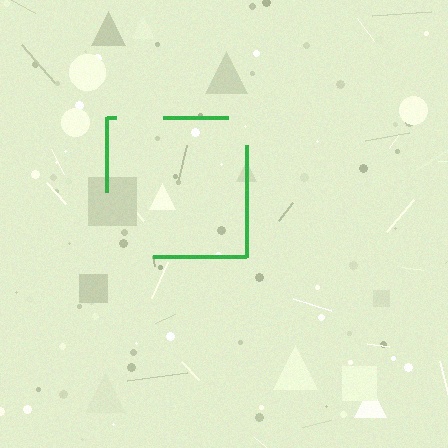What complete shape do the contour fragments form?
The contour fragments form a square.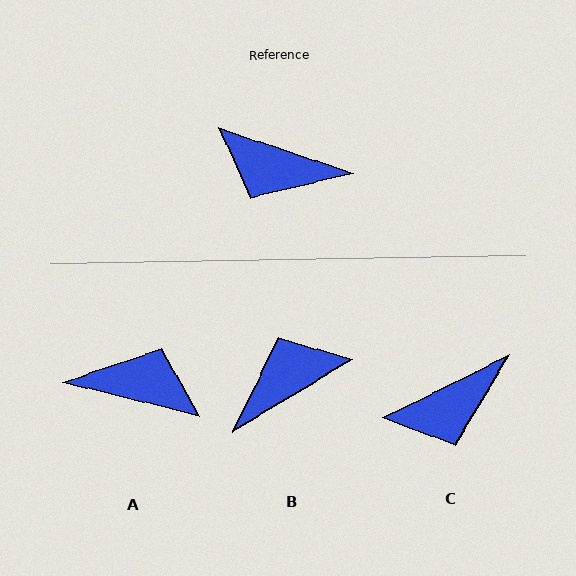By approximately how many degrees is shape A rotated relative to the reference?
Approximately 175 degrees clockwise.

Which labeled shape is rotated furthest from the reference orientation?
A, about 175 degrees away.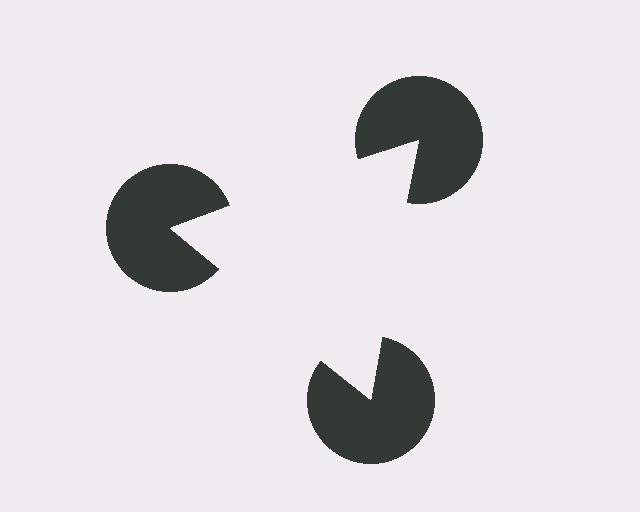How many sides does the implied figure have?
3 sides.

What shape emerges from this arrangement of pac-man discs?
An illusory triangle — its edges are inferred from the aligned wedge cuts in the pac-man discs, not physically drawn.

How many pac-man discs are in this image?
There are 3 — one at each vertex of the illusory triangle.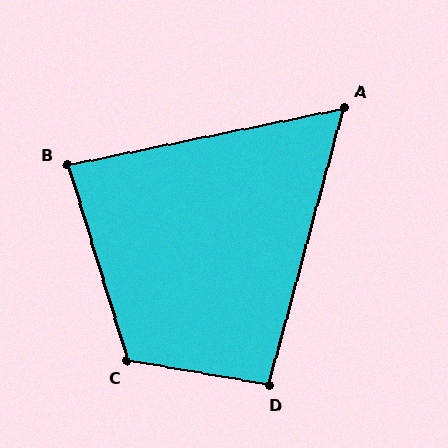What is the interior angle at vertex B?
Approximately 85 degrees (acute).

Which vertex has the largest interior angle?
C, at approximately 117 degrees.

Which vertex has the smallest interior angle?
A, at approximately 63 degrees.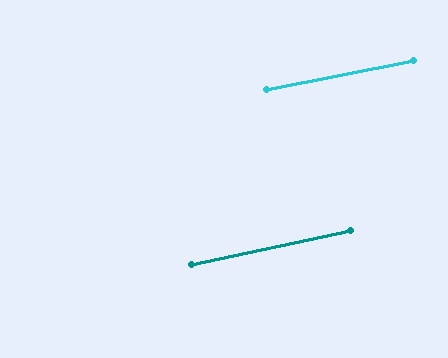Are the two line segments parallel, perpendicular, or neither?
Parallel — their directions differ by only 0.7°.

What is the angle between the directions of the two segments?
Approximately 1 degree.